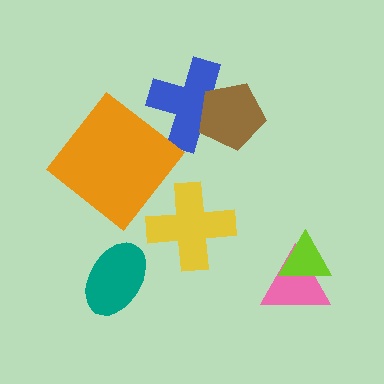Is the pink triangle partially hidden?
Yes, it is partially covered by another shape.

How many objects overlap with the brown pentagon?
1 object overlaps with the brown pentagon.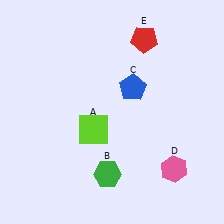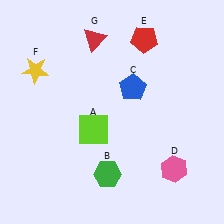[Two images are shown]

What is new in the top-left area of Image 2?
A red triangle (G) was added in the top-left area of Image 2.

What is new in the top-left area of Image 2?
A yellow star (F) was added in the top-left area of Image 2.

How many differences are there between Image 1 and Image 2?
There are 2 differences between the two images.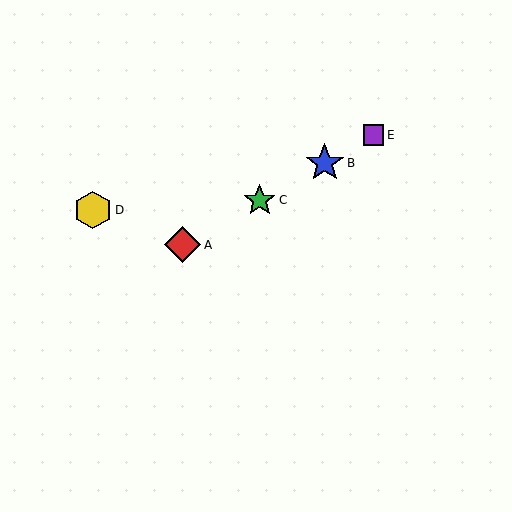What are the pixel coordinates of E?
Object E is at (373, 135).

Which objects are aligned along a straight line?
Objects A, B, C, E are aligned along a straight line.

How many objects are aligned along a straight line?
4 objects (A, B, C, E) are aligned along a straight line.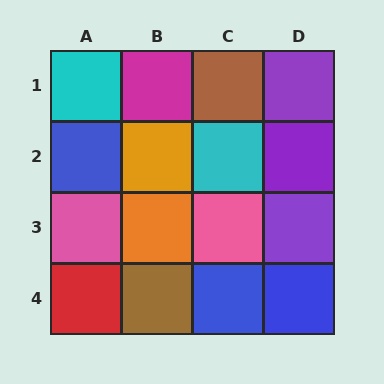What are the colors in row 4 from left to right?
Red, brown, blue, blue.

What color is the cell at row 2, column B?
Orange.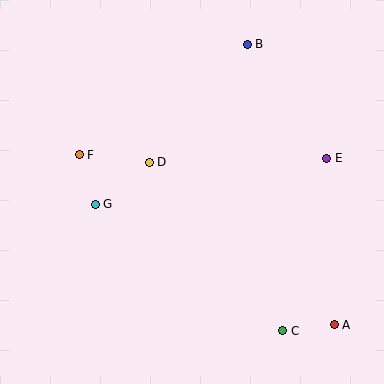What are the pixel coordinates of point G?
Point G is at (95, 204).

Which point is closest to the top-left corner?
Point F is closest to the top-left corner.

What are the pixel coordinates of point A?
Point A is at (334, 325).